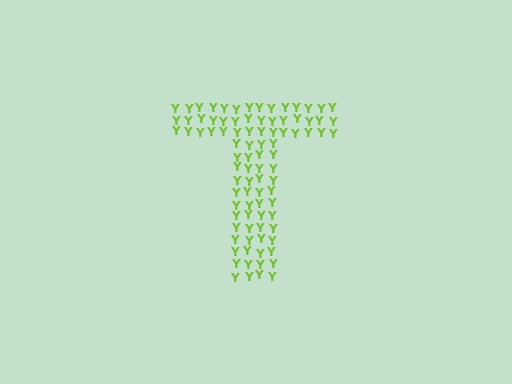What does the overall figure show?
The overall figure shows the letter T.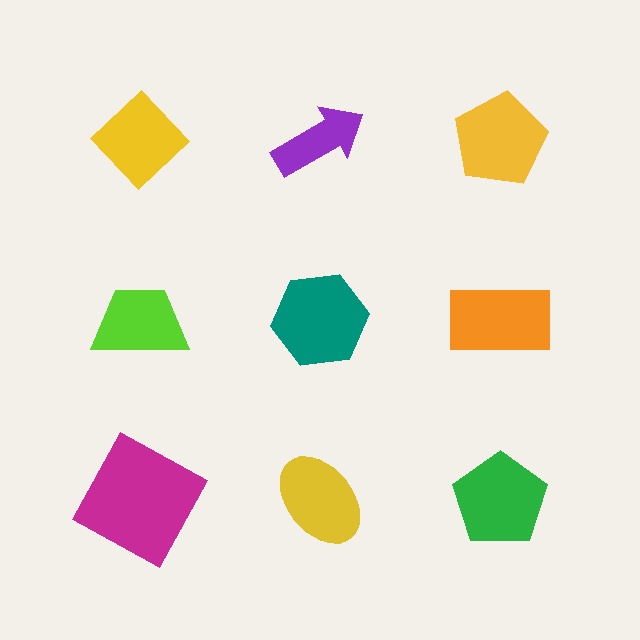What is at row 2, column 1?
A lime trapezoid.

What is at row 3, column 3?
A green pentagon.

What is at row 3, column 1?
A magenta square.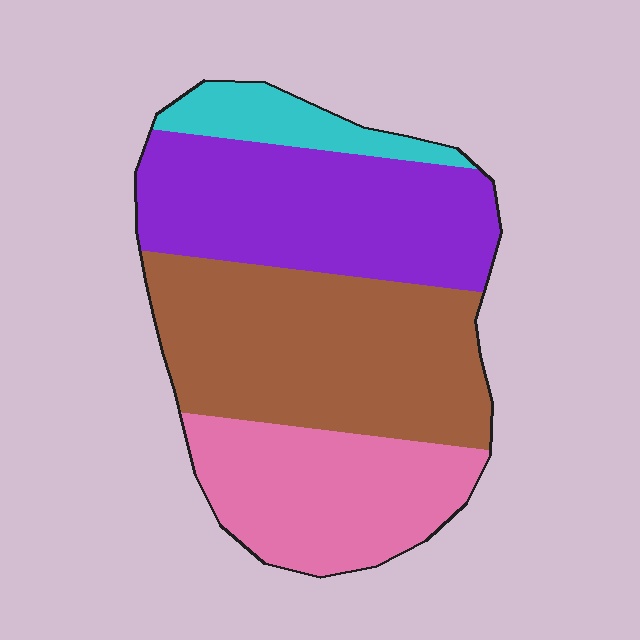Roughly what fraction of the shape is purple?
Purple covers around 30% of the shape.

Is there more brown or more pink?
Brown.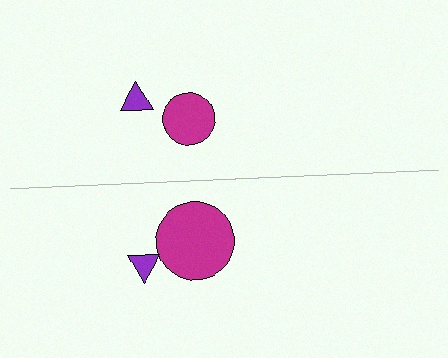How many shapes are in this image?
There are 4 shapes in this image.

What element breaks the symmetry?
The magenta circle on the bottom side has a different size than its mirror counterpart.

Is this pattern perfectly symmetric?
No, the pattern is not perfectly symmetric. The magenta circle on the bottom side has a different size than its mirror counterpart.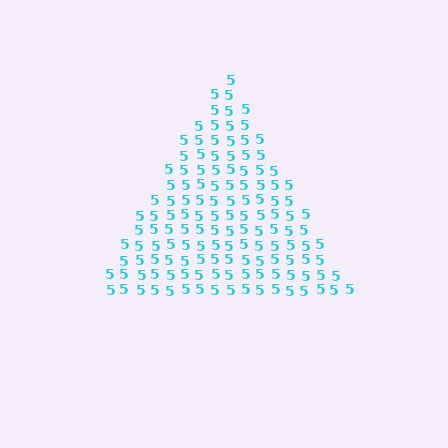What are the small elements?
The small elements are digit 5's.